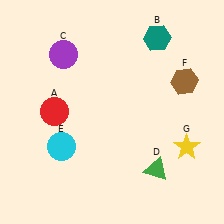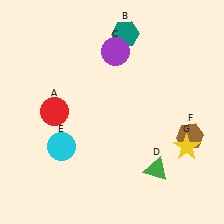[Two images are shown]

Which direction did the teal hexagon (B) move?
The teal hexagon (B) moved left.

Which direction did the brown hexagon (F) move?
The brown hexagon (F) moved down.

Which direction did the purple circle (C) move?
The purple circle (C) moved right.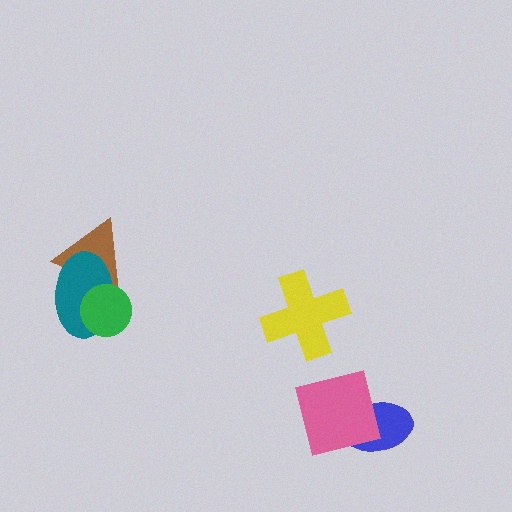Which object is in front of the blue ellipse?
The pink square is in front of the blue ellipse.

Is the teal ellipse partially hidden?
Yes, it is partially covered by another shape.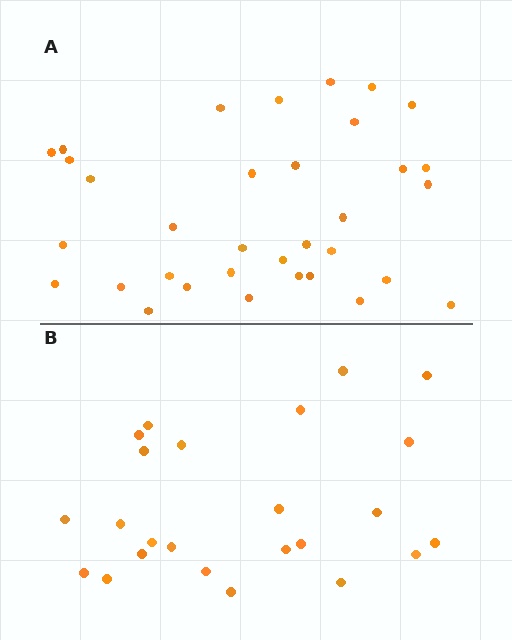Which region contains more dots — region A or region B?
Region A (the top region) has more dots.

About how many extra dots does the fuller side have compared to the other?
Region A has roughly 10 or so more dots than region B.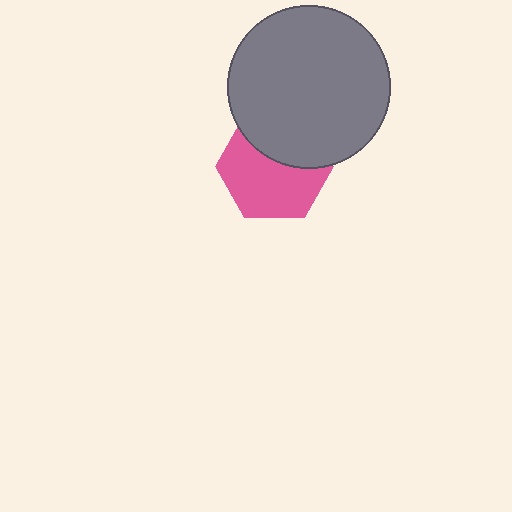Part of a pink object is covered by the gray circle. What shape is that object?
It is a hexagon.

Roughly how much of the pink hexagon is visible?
About half of it is visible (roughly 62%).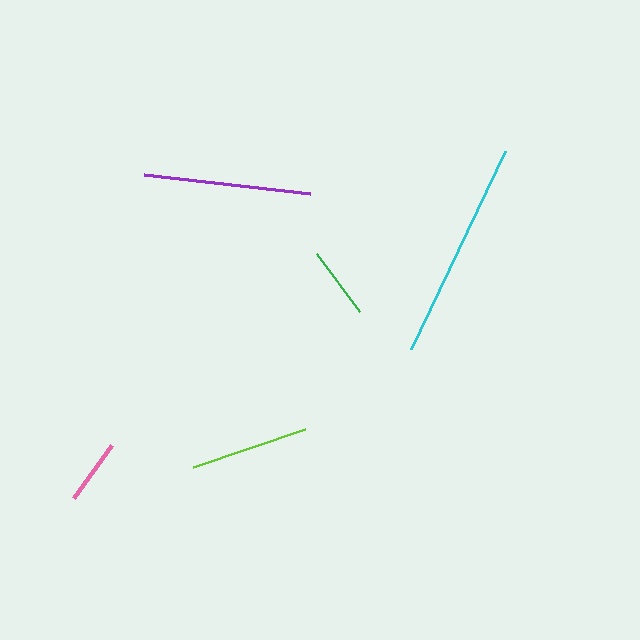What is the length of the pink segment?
The pink segment is approximately 65 pixels long.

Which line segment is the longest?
The cyan line is the longest at approximately 220 pixels.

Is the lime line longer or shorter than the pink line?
The lime line is longer than the pink line.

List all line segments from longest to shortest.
From longest to shortest: cyan, purple, lime, green, pink.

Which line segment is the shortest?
The pink line is the shortest at approximately 65 pixels.